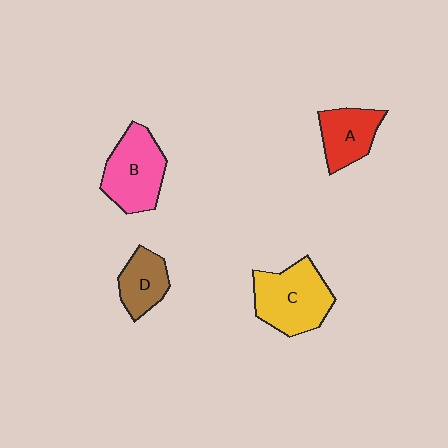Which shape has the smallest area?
Shape D (brown).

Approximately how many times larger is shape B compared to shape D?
Approximately 1.6 times.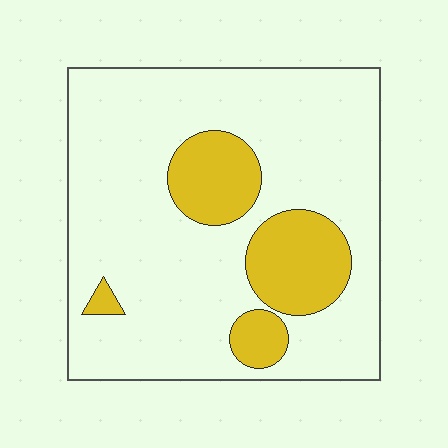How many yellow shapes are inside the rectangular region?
4.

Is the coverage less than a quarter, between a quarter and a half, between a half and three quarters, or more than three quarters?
Less than a quarter.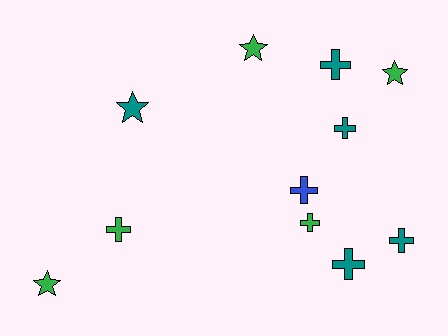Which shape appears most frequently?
Cross, with 7 objects.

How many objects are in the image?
There are 11 objects.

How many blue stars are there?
There are no blue stars.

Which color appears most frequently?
Green, with 5 objects.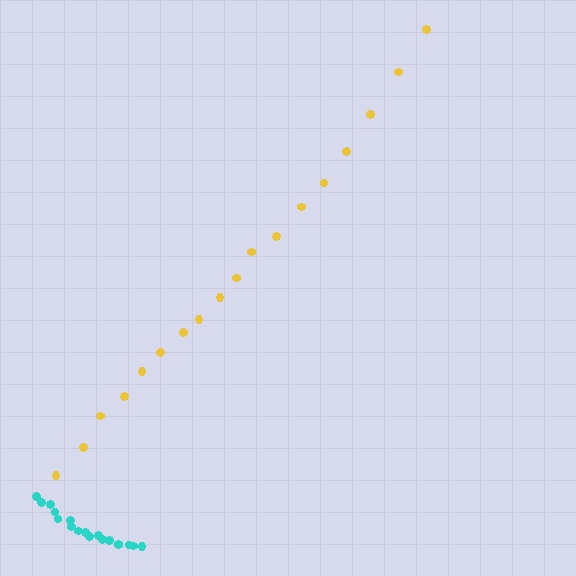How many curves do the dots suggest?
There are 2 distinct paths.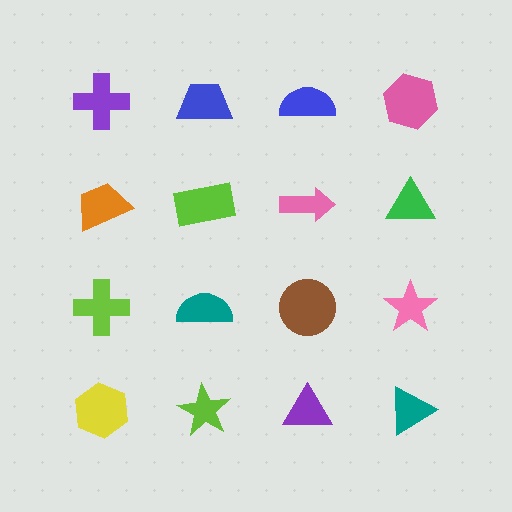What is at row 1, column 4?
A pink hexagon.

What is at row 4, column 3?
A purple triangle.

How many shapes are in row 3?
4 shapes.